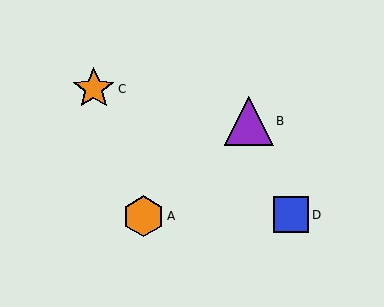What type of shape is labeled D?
Shape D is a blue square.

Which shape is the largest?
The purple triangle (labeled B) is the largest.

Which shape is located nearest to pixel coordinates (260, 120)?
The purple triangle (labeled B) at (249, 121) is nearest to that location.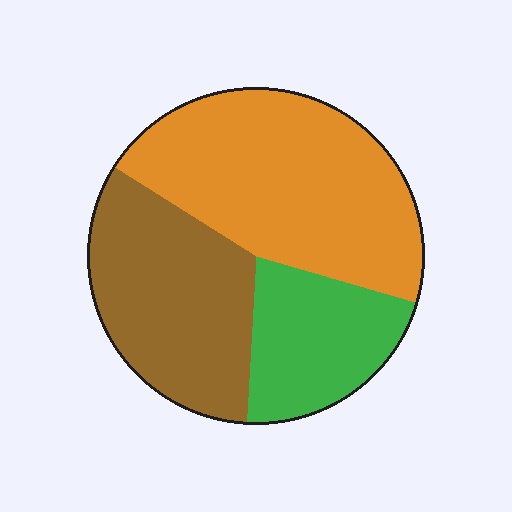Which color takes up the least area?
Green, at roughly 20%.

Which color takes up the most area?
Orange, at roughly 45%.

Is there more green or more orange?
Orange.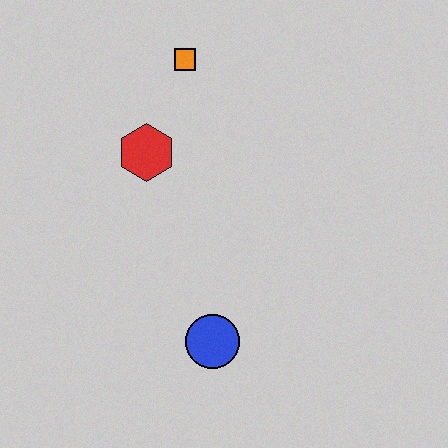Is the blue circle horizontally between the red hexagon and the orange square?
No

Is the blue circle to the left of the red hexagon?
No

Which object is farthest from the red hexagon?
The blue circle is farthest from the red hexagon.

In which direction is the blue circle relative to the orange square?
The blue circle is below the orange square.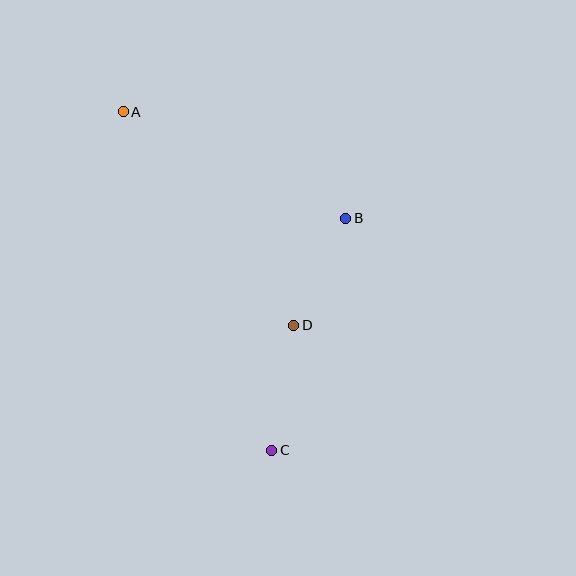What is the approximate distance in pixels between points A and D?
The distance between A and D is approximately 273 pixels.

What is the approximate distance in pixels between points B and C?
The distance between B and C is approximately 244 pixels.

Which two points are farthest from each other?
Points A and C are farthest from each other.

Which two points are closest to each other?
Points B and D are closest to each other.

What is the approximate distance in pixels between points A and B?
The distance between A and B is approximately 246 pixels.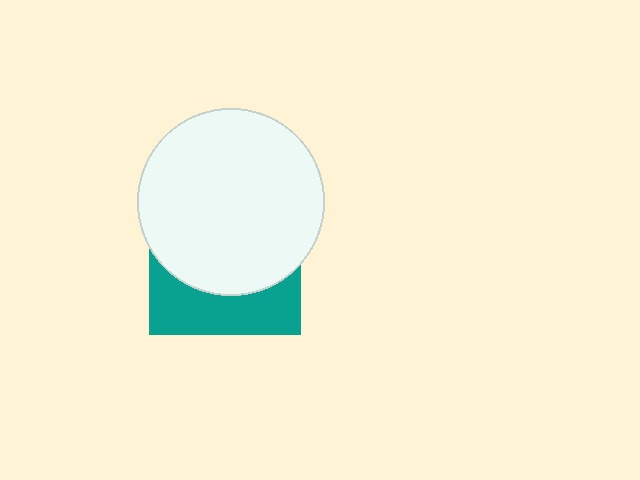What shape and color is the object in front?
The object in front is a white circle.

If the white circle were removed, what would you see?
You would see the complete teal square.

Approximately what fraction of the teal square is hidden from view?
Roughly 67% of the teal square is hidden behind the white circle.